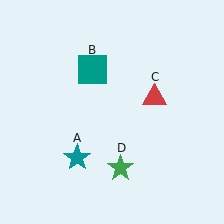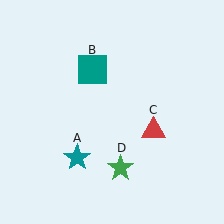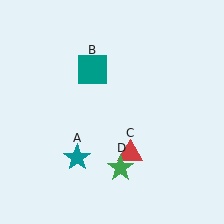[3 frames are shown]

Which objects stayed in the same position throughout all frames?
Teal star (object A) and teal square (object B) and green star (object D) remained stationary.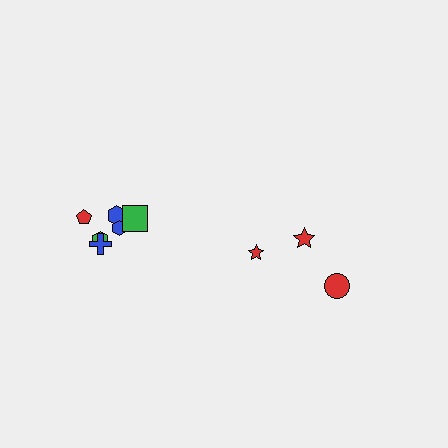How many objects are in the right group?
There are 3 objects.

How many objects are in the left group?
There are 6 objects.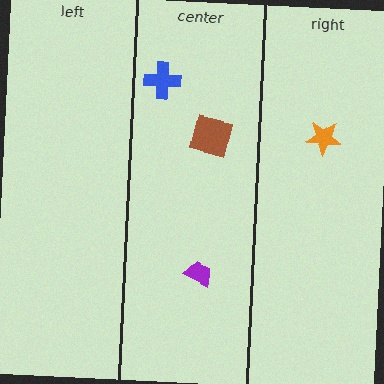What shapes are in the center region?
The purple trapezoid, the brown square, the blue cross.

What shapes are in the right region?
The orange star.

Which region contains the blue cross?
The center region.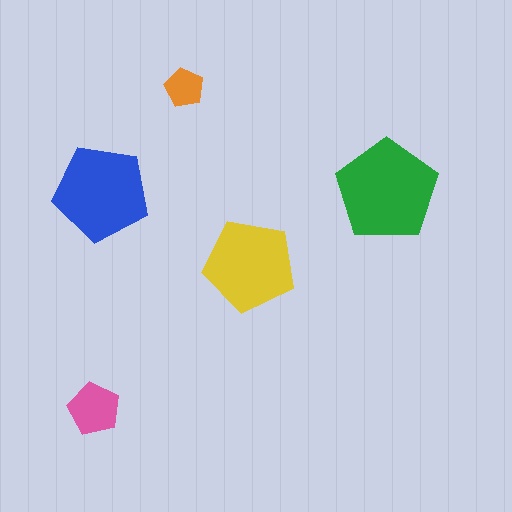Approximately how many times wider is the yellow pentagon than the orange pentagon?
About 2.5 times wider.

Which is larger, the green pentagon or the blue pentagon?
The green one.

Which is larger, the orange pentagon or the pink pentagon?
The pink one.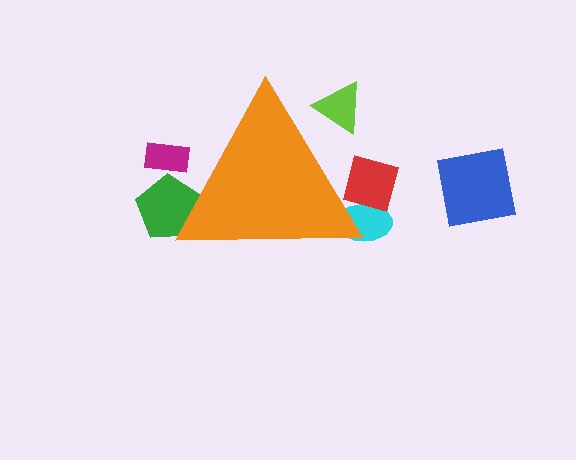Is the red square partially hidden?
Yes, the red square is partially hidden behind the orange triangle.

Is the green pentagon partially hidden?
Yes, the green pentagon is partially hidden behind the orange triangle.